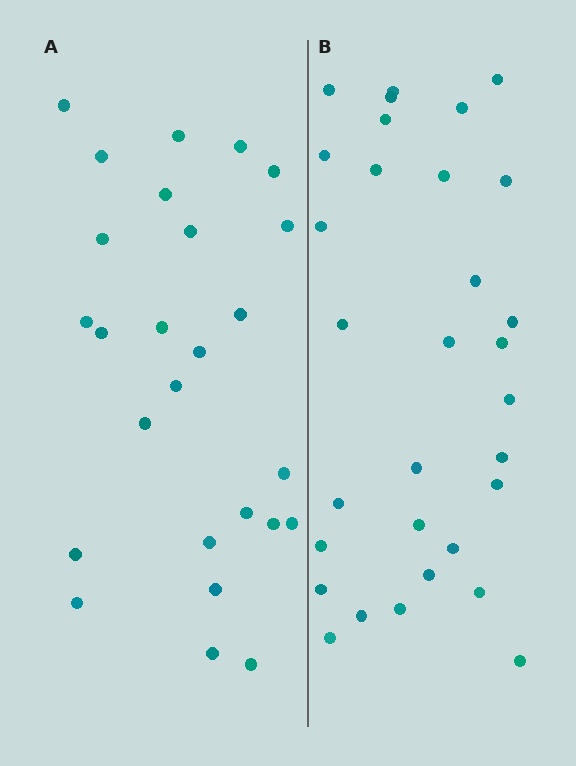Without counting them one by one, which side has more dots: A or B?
Region B (the right region) has more dots.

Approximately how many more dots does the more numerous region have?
Region B has about 5 more dots than region A.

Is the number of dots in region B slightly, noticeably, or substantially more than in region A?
Region B has only slightly more — the two regions are fairly close. The ratio is roughly 1.2 to 1.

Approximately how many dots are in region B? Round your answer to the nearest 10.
About 30 dots. (The exact count is 31, which rounds to 30.)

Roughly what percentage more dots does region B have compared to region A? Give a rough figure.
About 20% more.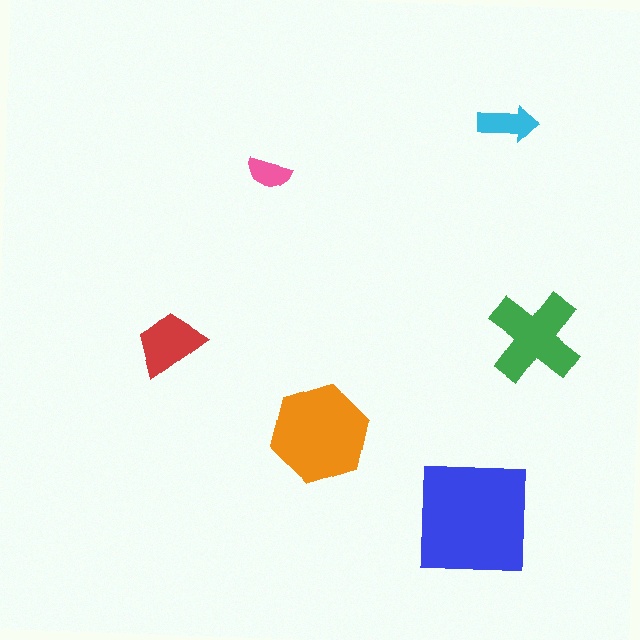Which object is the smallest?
The pink semicircle.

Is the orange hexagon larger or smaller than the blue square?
Smaller.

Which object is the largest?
The blue square.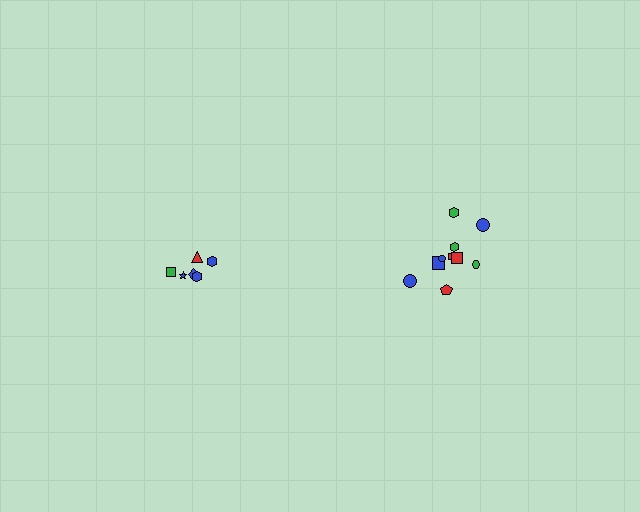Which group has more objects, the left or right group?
The right group.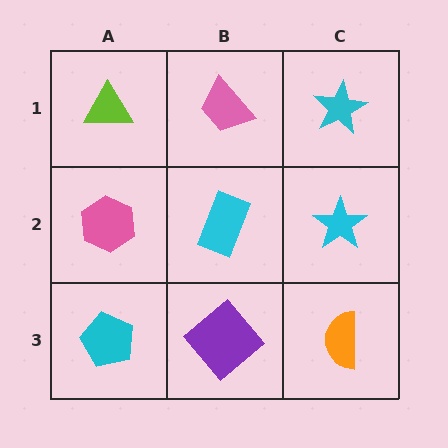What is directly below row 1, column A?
A pink hexagon.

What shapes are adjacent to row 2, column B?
A pink trapezoid (row 1, column B), a purple diamond (row 3, column B), a pink hexagon (row 2, column A), a cyan star (row 2, column C).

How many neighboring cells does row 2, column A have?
3.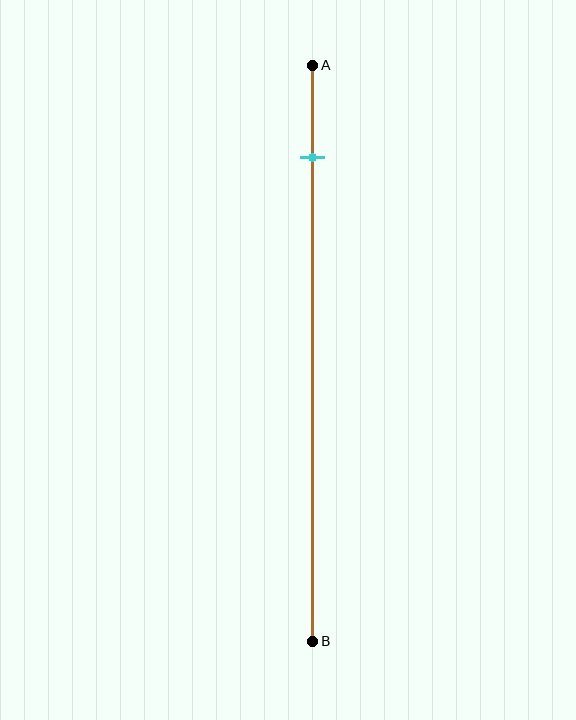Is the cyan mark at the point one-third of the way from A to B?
No, the mark is at about 15% from A, not at the 33% one-third point.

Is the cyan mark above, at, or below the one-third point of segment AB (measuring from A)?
The cyan mark is above the one-third point of segment AB.